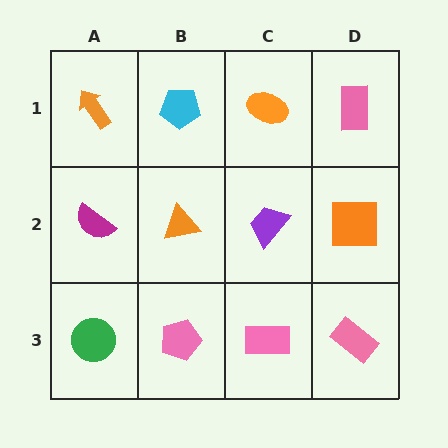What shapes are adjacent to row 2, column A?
An orange arrow (row 1, column A), a green circle (row 3, column A), an orange triangle (row 2, column B).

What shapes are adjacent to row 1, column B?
An orange triangle (row 2, column B), an orange arrow (row 1, column A), an orange ellipse (row 1, column C).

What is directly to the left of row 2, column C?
An orange triangle.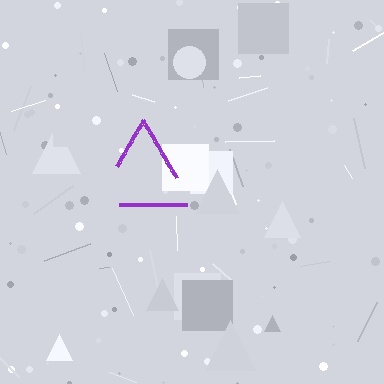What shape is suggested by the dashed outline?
The dashed outline suggests a triangle.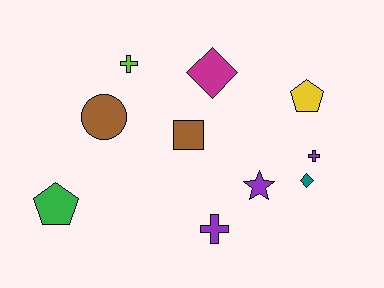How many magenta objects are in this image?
There is 1 magenta object.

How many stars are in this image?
There is 1 star.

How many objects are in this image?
There are 10 objects.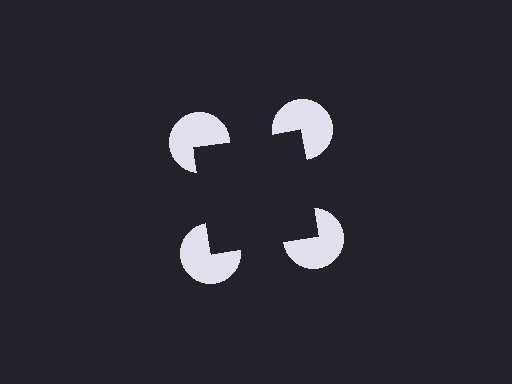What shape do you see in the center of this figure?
An illusory square — its edges are inferred from the aligned wedge cuts in the pac-man discs, not physically drawn.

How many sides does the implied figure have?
4 sides.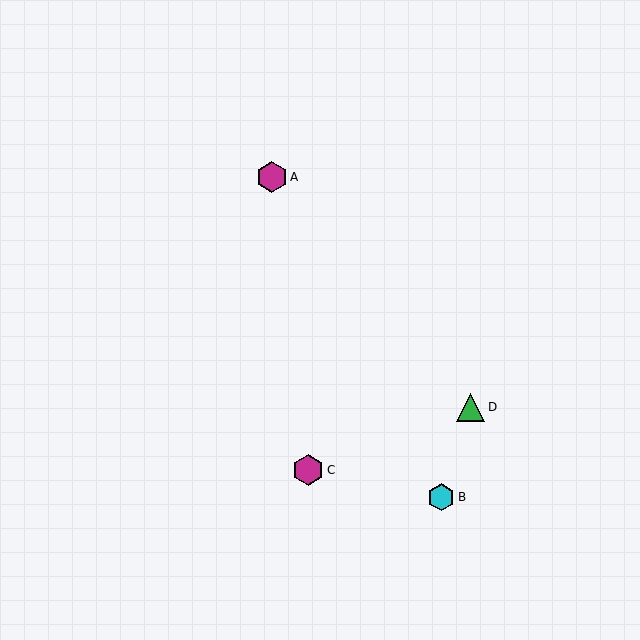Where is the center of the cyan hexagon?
The center of the cyan hexagon is at (441, 497).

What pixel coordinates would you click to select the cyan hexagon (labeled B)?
Click at (441, 497) to select the cyan hexagon B.